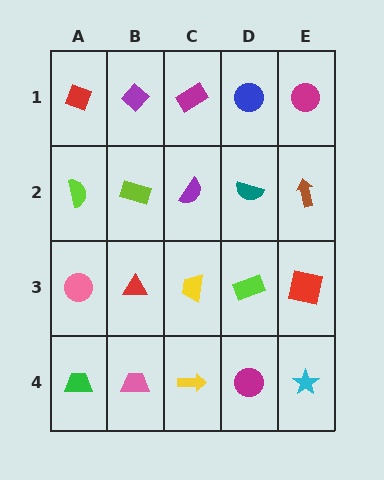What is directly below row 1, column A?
A lime semicircle.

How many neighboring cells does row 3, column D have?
4.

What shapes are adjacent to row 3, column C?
A purple semicircle (row 2, column C), a yellow arrow (row 4, column C), a red triangle (row 3, column B), a lime rectangle (row 3, column D).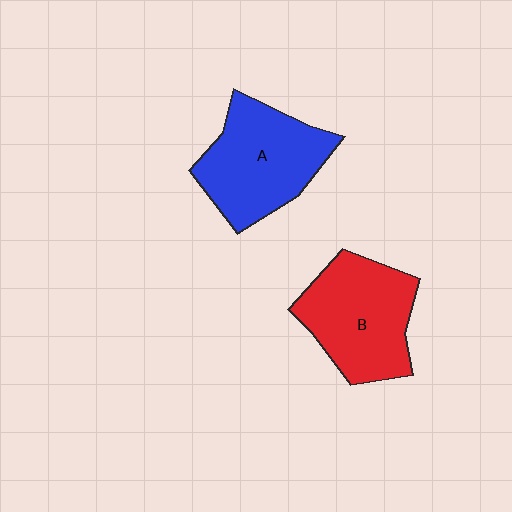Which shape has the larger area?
Shape A (blue).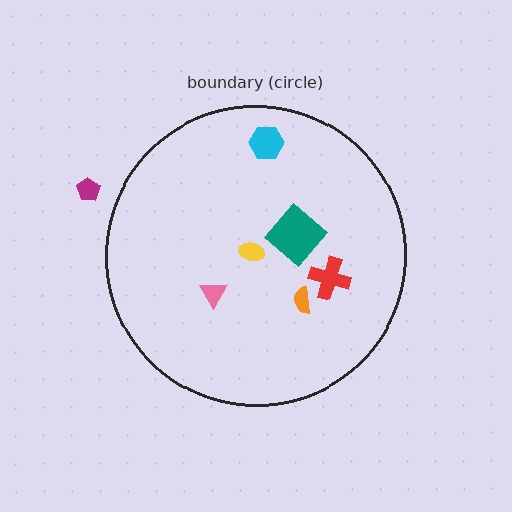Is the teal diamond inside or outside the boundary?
Inside.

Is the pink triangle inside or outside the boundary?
Inside.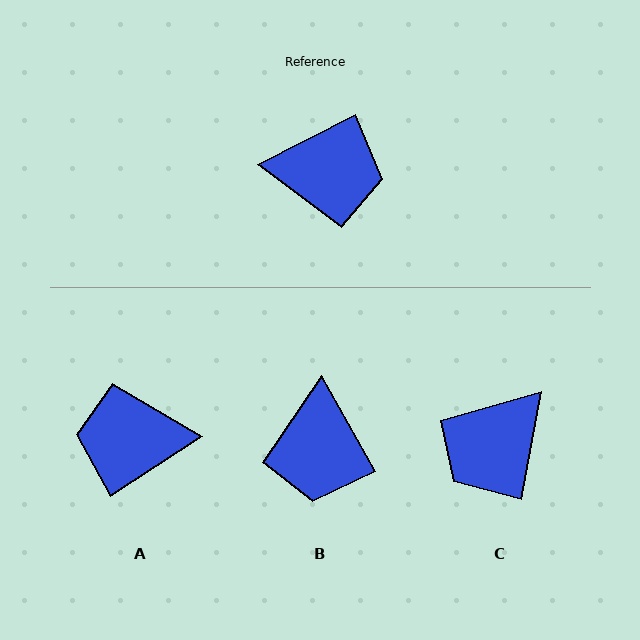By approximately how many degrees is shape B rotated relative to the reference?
Approximately 87 degrees clockwise.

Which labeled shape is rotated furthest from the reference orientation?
A, about 174 degrees away.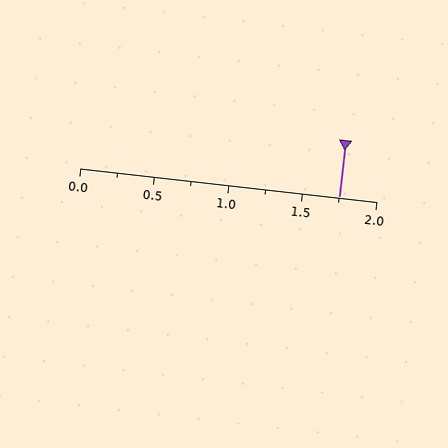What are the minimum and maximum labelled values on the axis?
The axis runs from 0.0 to 2.0.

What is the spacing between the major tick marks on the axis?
The major ticks are spaced 0.5 apart.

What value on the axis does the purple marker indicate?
The marker indicates approximately 1.75.